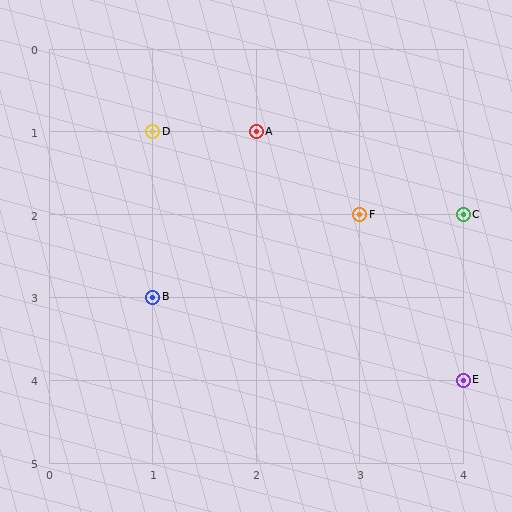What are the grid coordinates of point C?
Point C is at grid coordinates (4, 2).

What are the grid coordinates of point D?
Point D is at grid coordinates (1, 1).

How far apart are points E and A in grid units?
Points E and A are 2 columns and 3 rows apart (about 3.6 grid units diagonally).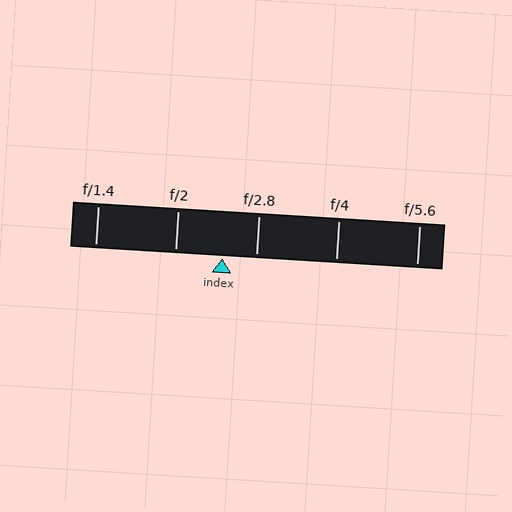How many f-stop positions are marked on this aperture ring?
There are 5 f-stop positions marked.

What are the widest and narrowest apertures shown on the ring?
The widest aperture shown is f/1.4 and the narrowest is f/5.6.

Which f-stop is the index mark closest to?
The index mark is closest to f/2.8.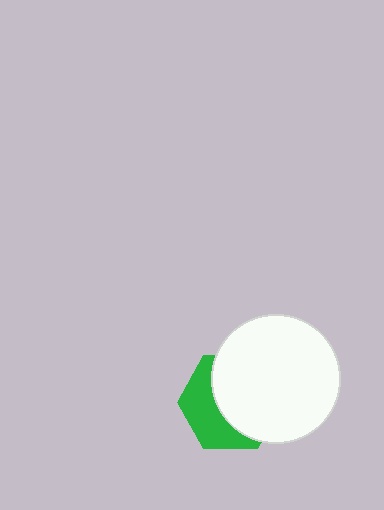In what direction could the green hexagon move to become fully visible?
The green hexagon could move toward the lower-left. That would shift it out from behind the white circle entirely.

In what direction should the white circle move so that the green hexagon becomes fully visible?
The white circle should move toward the upper-right. That is the shortest direction to clear the overlap and leave the green hexagon fully visible.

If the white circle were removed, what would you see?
You would see the complete green hexagon.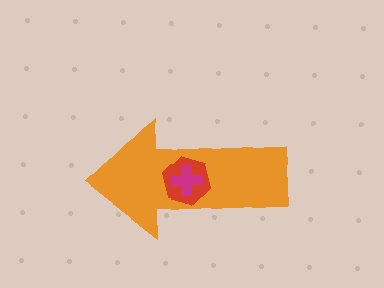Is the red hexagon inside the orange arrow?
Yes.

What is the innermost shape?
The magenta cross.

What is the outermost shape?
The orange arrow.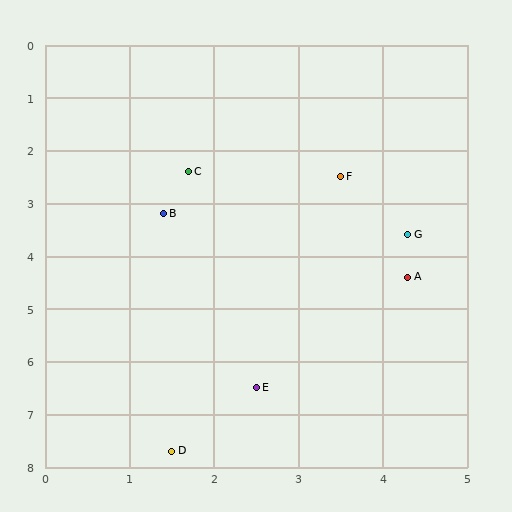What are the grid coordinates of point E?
Point E is at approximately (2.5, 6.5).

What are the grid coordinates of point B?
Point B is at approximately (1.4, 3.2).